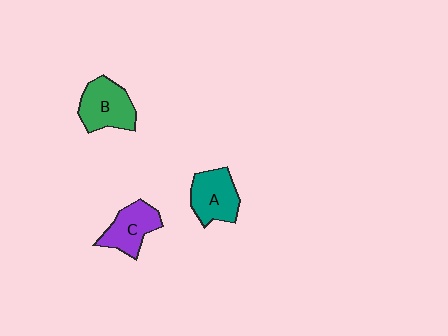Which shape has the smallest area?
Shape C (purple).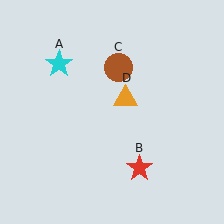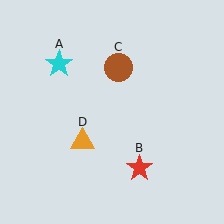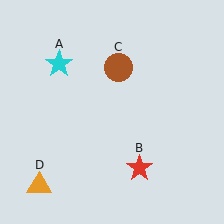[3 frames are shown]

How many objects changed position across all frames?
1 object changed position: orange triangle (object D).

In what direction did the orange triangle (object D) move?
The orange triangle (object D) moved down and to the left.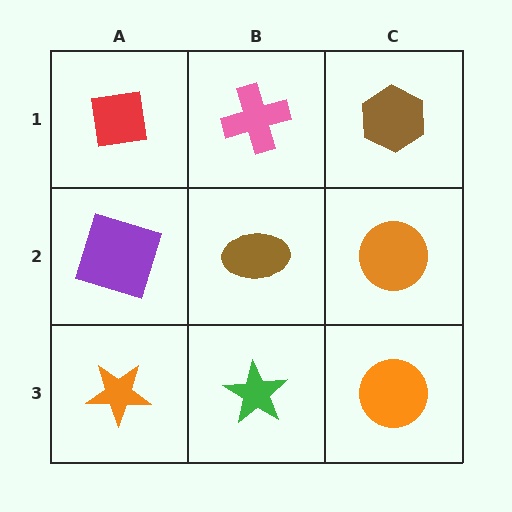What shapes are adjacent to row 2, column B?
A pink cross (row 1, column B), a green star (row 3, column B), a purple square (row 2, column A), an orange circle (row 2, column C).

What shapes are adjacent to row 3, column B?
A brown ellipse (row 2, column B), an orange star (row 3, column A), an orange circle (row 3, column C).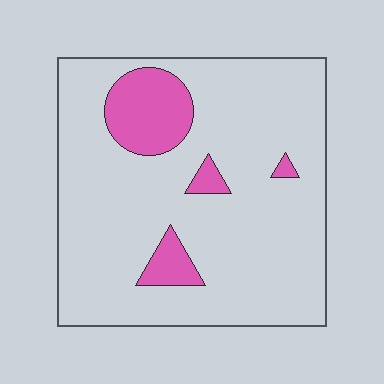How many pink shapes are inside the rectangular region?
4.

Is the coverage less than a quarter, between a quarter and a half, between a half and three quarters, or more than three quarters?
Less than a quarter.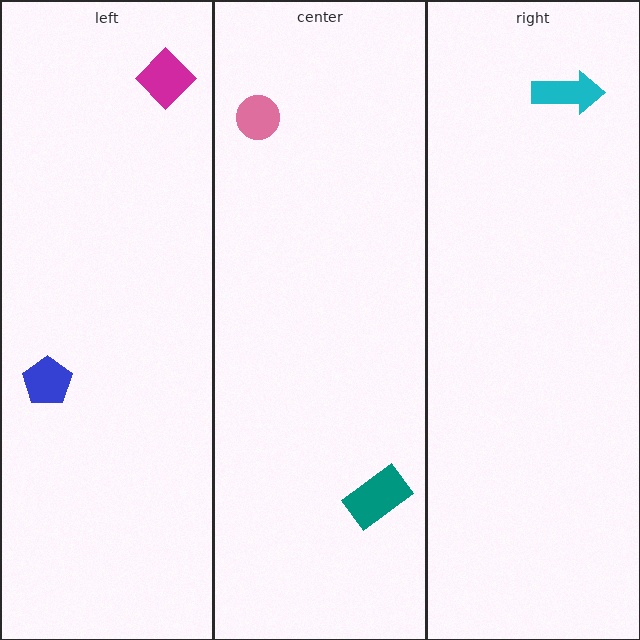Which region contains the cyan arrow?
The right region.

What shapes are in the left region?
The blue pentagon, the magenta diamond.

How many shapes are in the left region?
2.